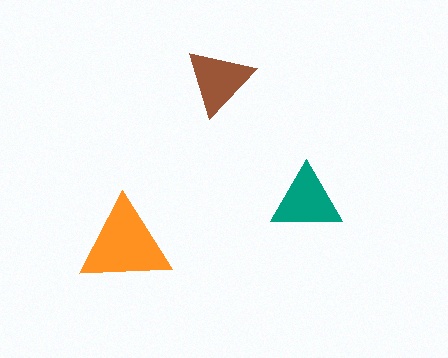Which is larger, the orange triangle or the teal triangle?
The orange one.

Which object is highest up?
The brown triangle is topmost.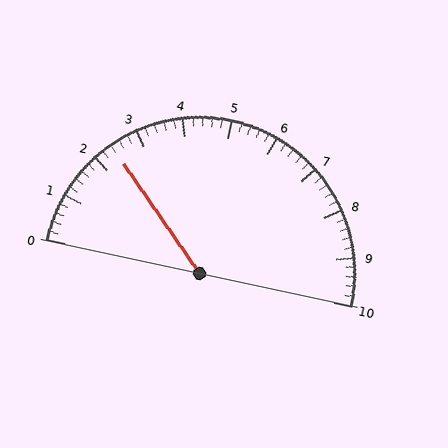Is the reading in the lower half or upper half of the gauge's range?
The reading is in the lower half of the range (0 to 10).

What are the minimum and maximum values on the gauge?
The gauge ranges from 0 to 10.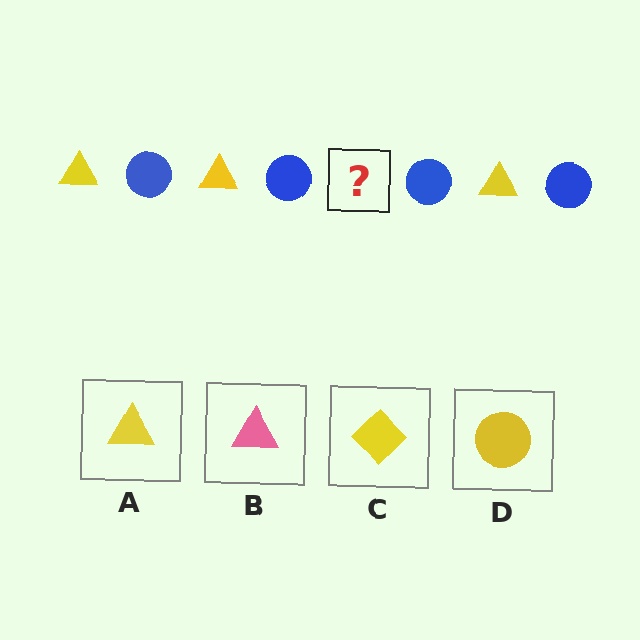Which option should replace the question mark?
Option A.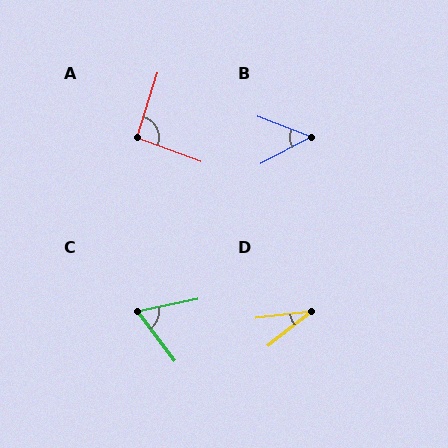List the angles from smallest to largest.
D (32°), B (49°), C (65°), A (93°).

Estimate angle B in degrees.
Approximately 49 degrees.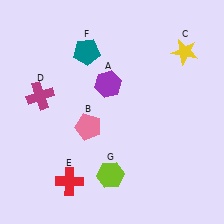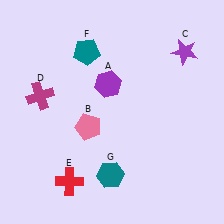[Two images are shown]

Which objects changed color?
C changed from yellow to purple. G changed from lime to teal.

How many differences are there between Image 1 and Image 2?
There are 2 differences between the two images.